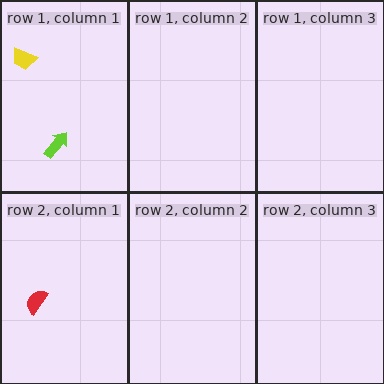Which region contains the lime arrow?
The row 1, column 1 region.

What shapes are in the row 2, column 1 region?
The red semicircle.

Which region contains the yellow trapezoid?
The row 1, column 1 region.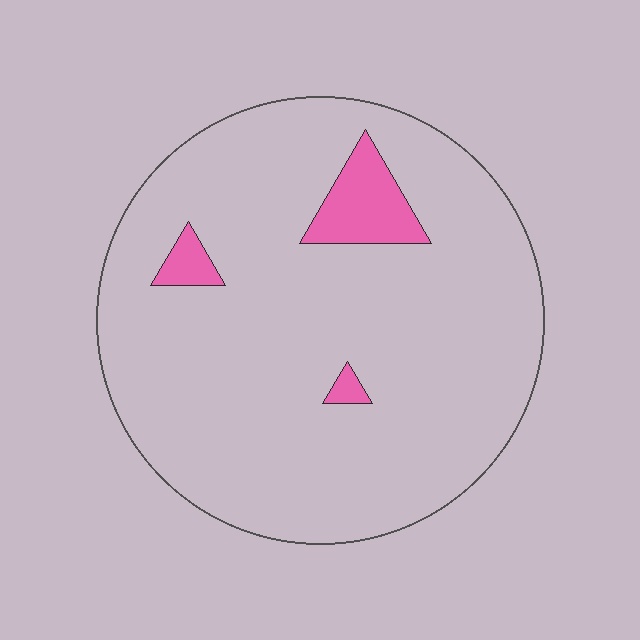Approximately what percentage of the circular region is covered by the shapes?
Approximately 5%.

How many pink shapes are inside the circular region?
3.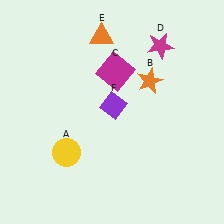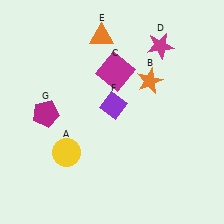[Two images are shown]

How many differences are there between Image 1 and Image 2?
There is 1 difference between the two images.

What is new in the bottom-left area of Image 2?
A magenta pentagon (G) was added in the bottom-left area of Image 2.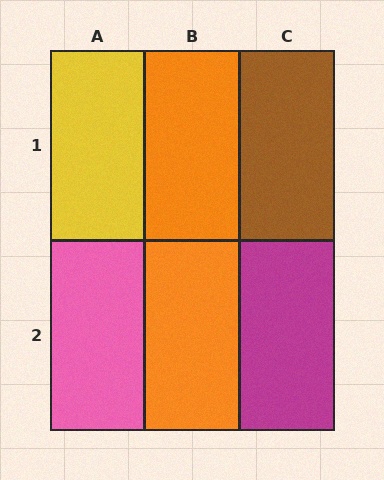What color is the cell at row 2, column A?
Pink.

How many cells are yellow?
1 cell is yellow.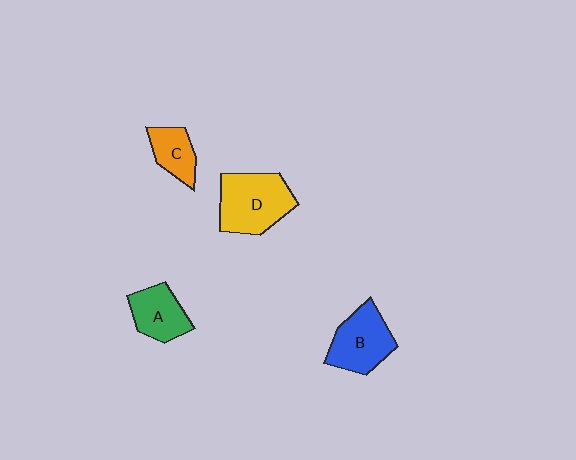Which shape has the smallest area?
Shape C (orange).